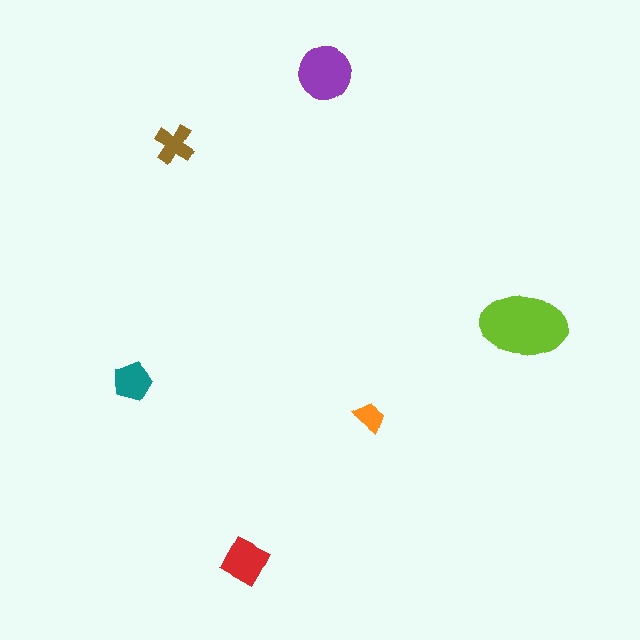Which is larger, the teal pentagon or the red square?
The red square.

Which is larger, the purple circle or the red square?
The purple circle.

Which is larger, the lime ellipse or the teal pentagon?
The lime ellipse.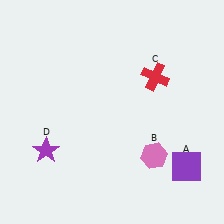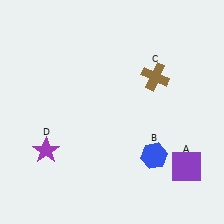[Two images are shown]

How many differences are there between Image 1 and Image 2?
There are 2 differences between the two images.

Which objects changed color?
B changed from pink to blue. C changed from red to brown.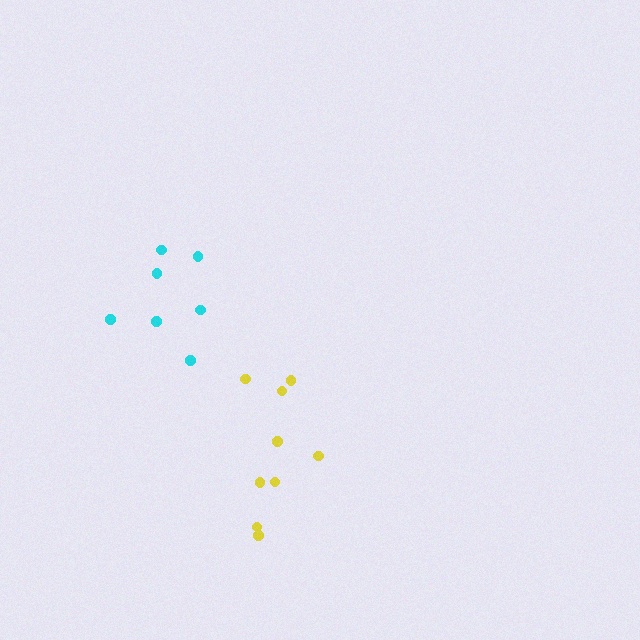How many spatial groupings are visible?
There are 2 spatial groupings.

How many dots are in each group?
Group 1: 9 dots, Group 2: 7 dots (16 total).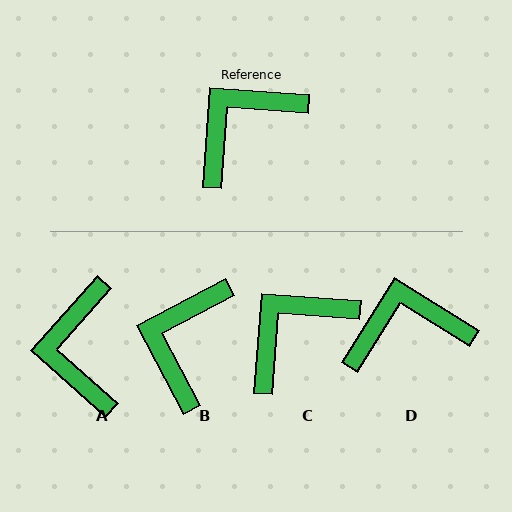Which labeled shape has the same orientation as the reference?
C.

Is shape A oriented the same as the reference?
No, it is off by about 53 degrees.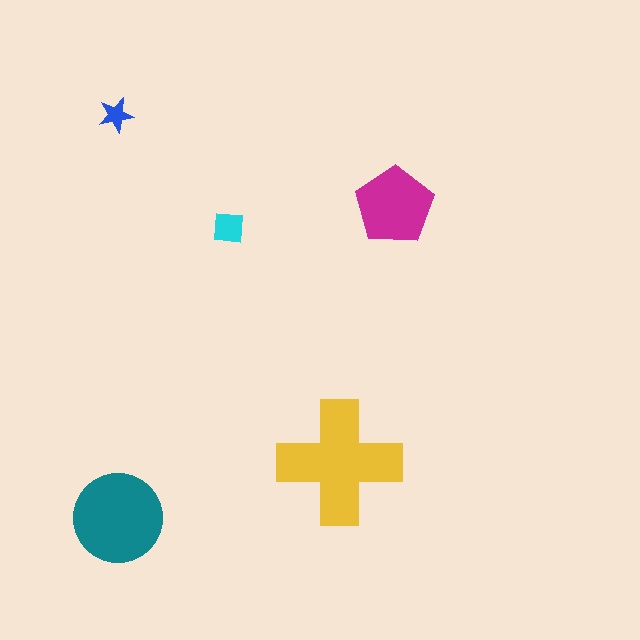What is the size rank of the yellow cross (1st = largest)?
1st.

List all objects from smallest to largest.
The blue star, the cyan square, the magenta pentagon, the teal circle, the yellow cross.